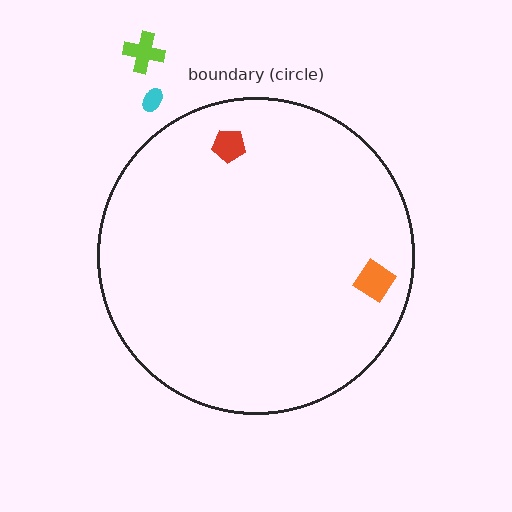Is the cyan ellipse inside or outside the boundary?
Outside.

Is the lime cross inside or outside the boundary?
Outside.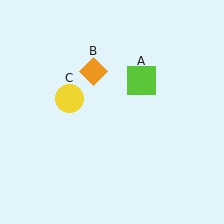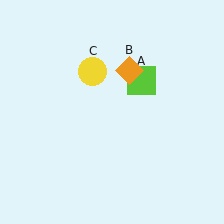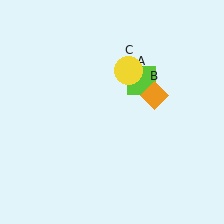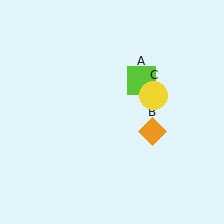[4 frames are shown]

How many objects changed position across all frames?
2 objects changed position: orange diamond (object B), yellow circle (object C).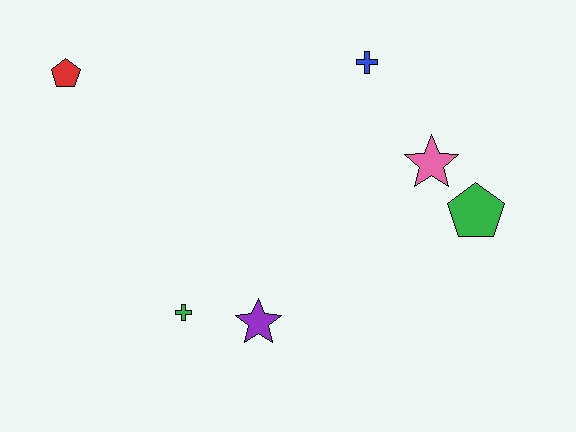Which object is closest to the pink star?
The green pentagon is closest to the pink star.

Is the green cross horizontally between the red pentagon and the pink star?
Yes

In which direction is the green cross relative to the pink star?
The green cross is to the left of the pink star.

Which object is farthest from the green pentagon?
The red pentagon is farthest from the green pentagon.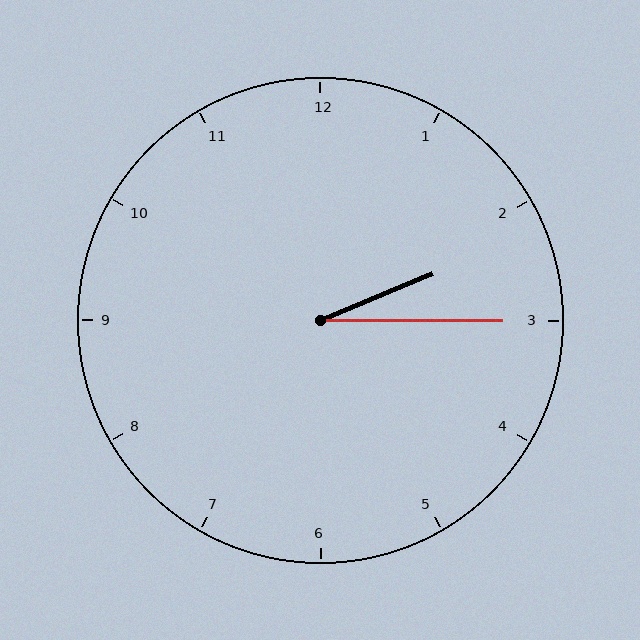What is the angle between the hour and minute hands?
Approximately 22 degrees.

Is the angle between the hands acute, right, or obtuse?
It is acute.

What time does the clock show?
2:15.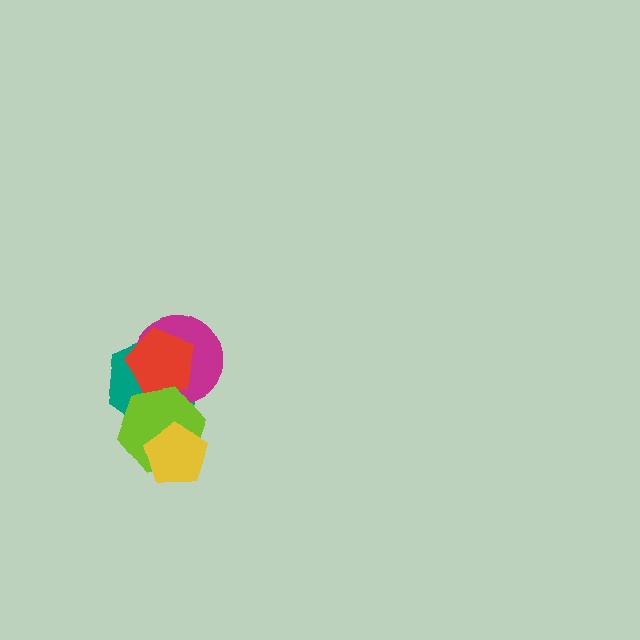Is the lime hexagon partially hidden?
Yes, it is partially covered by another shape.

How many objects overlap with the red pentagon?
3 objects overlap with the red pentagon.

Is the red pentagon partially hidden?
Yes, it is partially covered by another shape.